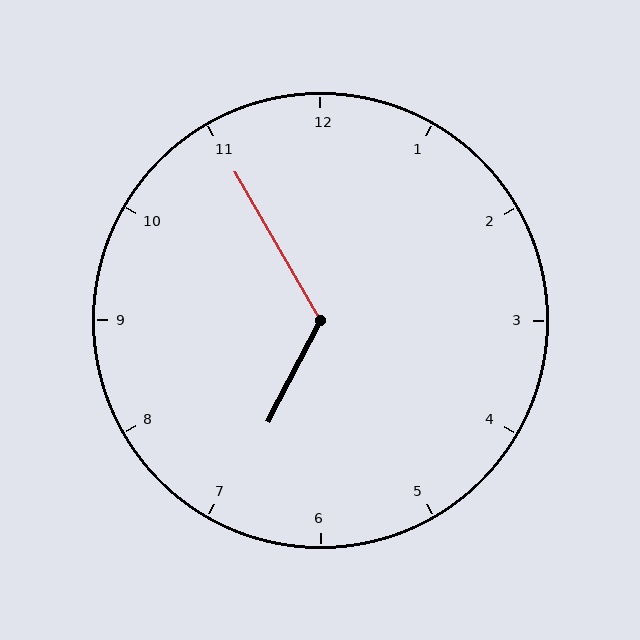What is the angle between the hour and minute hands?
Approximately 122 degrees.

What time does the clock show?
6:55.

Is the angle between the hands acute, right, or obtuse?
It is obtuse.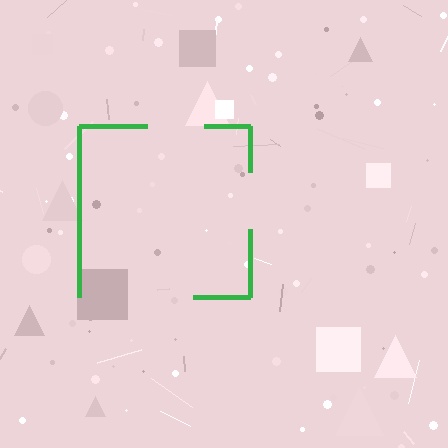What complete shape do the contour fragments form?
The contour fragments form a square.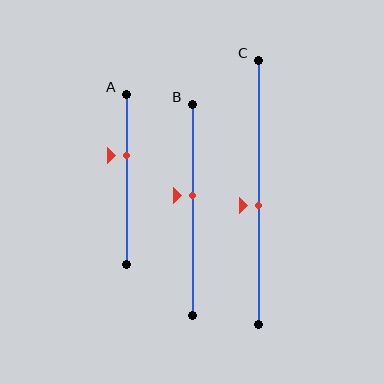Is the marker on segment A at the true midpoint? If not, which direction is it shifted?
No, the marker on segment A is shifted upward by about 14% of the segment length.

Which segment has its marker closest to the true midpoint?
Segment C has its marker closest to the true midpoint.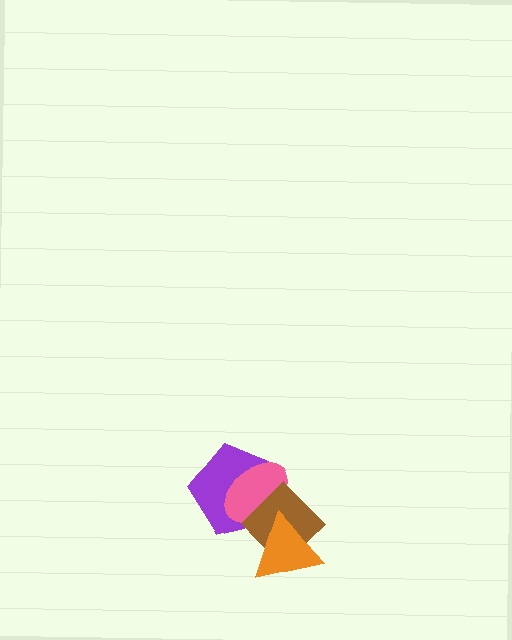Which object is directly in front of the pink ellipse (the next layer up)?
The brown diamond is directly in front of the pink ellipse.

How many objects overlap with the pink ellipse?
3 objects overlap with the pink ellipse.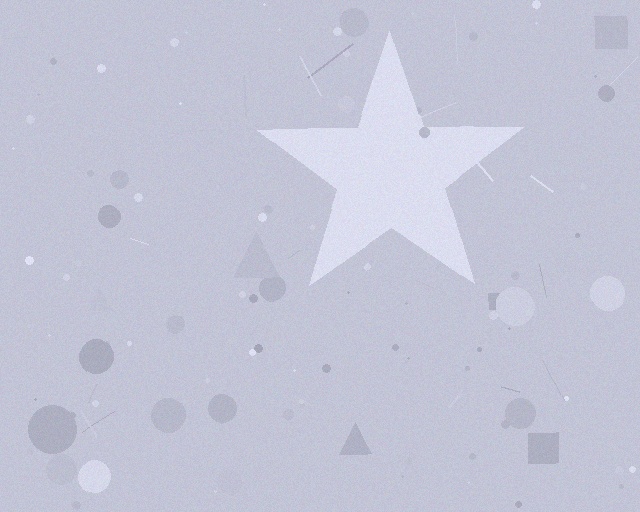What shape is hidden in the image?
A star is hidden in the image.